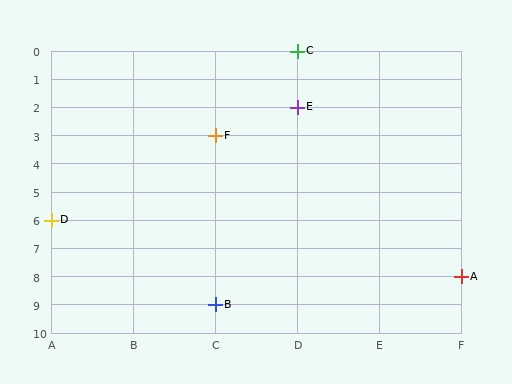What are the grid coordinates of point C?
Point C is at grid coordinates (D, 0).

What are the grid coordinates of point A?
Point A is at grid coordinates (F, 8).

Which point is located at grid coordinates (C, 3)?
Point F is at (C, 3).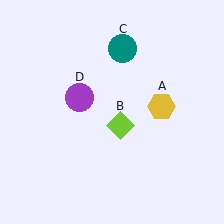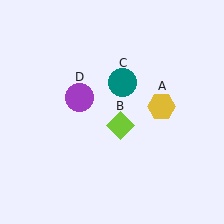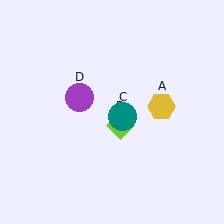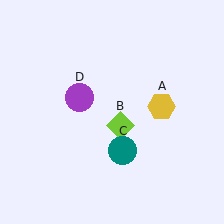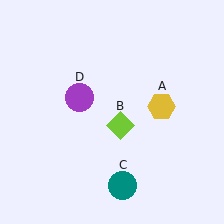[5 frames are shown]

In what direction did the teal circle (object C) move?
The teal circle (object C) moved down.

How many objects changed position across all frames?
1 object changed position: teal circle (object C).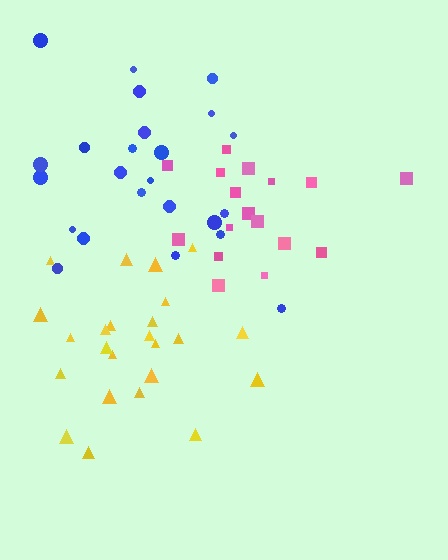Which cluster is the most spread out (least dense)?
Blue.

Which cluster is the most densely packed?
Yellow.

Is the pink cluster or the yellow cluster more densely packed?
Yellow.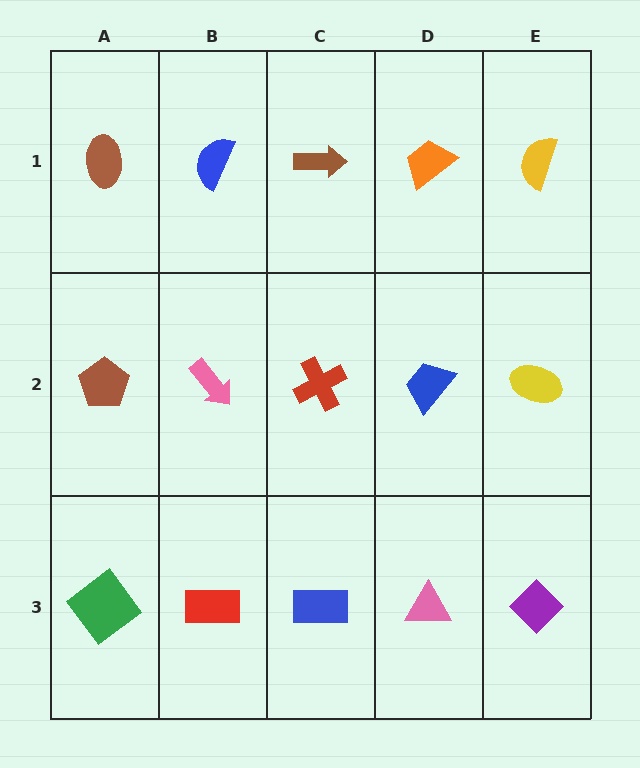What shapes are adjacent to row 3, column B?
A pink arrow (row 2, column B), a green diamond (row 3, column A), a blue rectangle (row 3, column C).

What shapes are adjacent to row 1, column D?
A blue trapezoid (row 2, column D), a brown arrow (row 1, column C), a yellow semicircle (row 1, column E).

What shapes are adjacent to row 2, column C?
A brown arrow (row 1, column C), a blue rectangle (row 3, column C), a pink arrow (row 2, column B), a blue trapezoid (row 2, column D).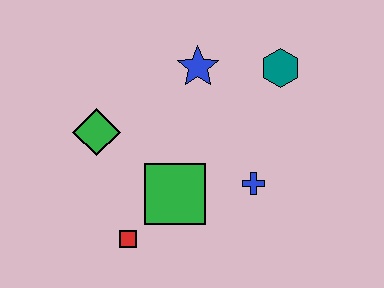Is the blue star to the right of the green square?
Yes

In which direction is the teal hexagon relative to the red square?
The teal hexagon is above the red square.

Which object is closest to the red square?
The green square is closest to the red square.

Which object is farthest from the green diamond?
The teal hexagon is farthest from the green diamond.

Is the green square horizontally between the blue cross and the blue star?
No